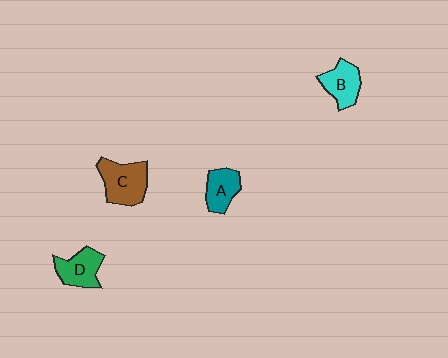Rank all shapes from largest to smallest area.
From largest to smallest: C (brown), D (green), B (cyan), A (teal).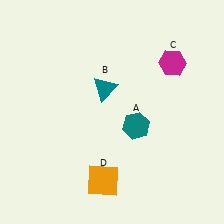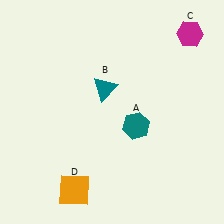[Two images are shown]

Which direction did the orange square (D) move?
The orange square (D) moved left.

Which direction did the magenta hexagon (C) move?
The magenta hexagon (C) moved up.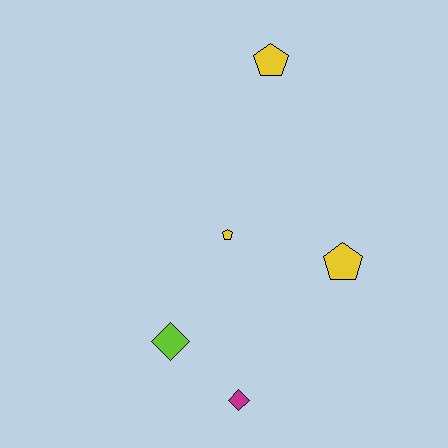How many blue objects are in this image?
There are no blue objects.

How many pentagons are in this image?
There are 3 pentagons.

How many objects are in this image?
There are 5 objects.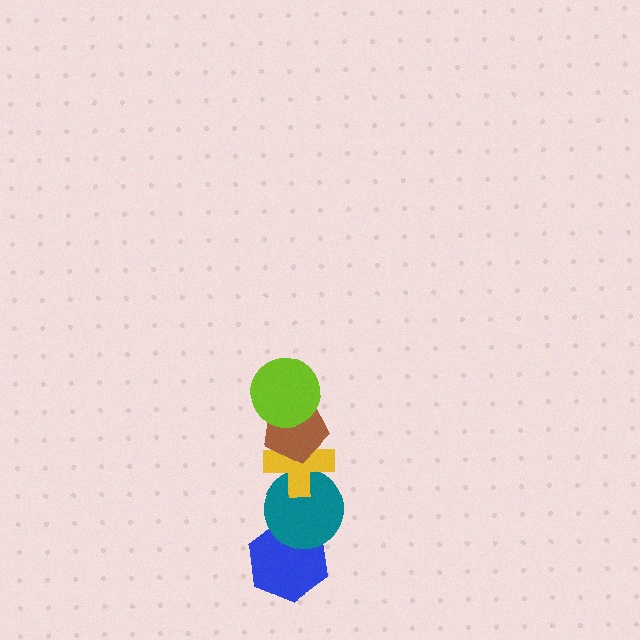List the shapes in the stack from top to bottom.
From top to bottom: the lime circle, the brown pentagon, the yellow cross, the teal circle, the blue hexagon.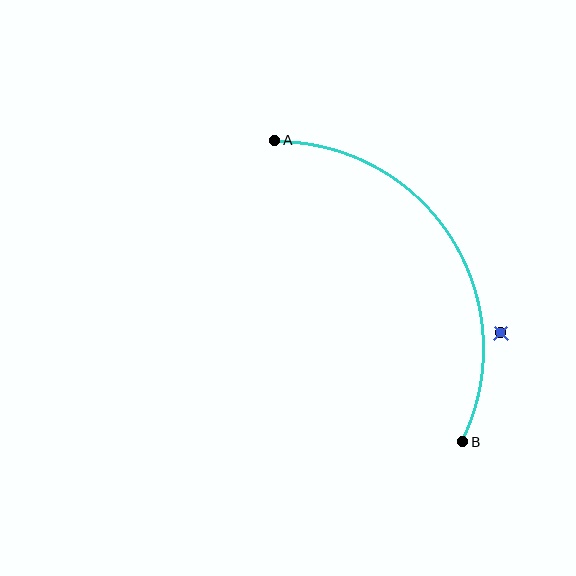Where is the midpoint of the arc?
The arc midpoint is the point on the curve farthest from the straight line joining A and B. It sits to the right of that line.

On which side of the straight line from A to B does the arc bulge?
The arc bulges to the right of the straight line connecting A and B.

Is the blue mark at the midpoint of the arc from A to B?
No — the blue mark does not lie on the arc at all. It sits slightly outside the curve.